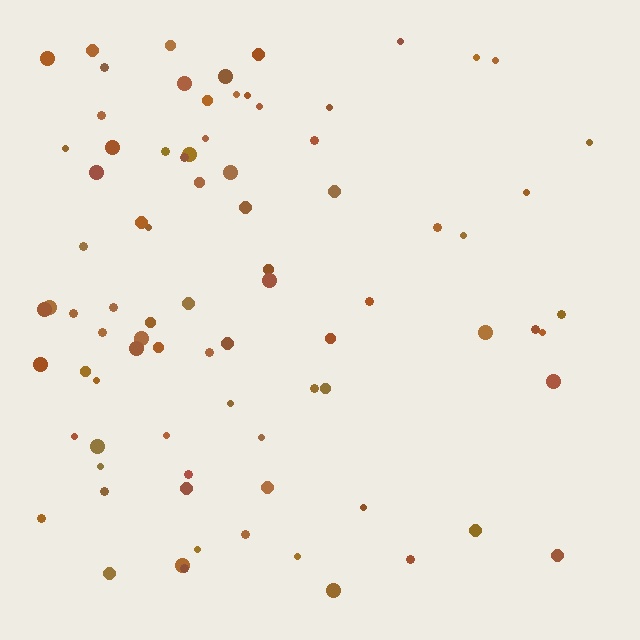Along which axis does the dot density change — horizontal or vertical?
Horizontal.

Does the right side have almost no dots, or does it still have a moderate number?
Still a moderate number, just noticeably fewer than the left.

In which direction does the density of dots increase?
From right to left, with the left side densest.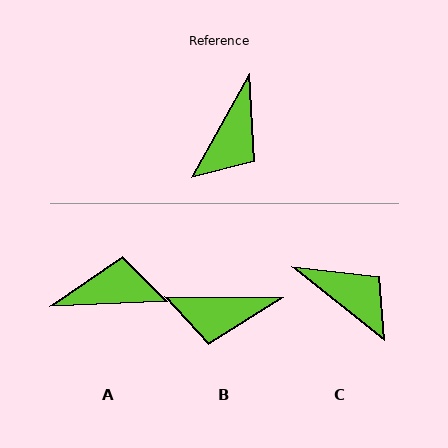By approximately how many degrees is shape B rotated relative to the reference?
Approximately 61 degrees clockwise.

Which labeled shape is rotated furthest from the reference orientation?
A, about 121 degrees away.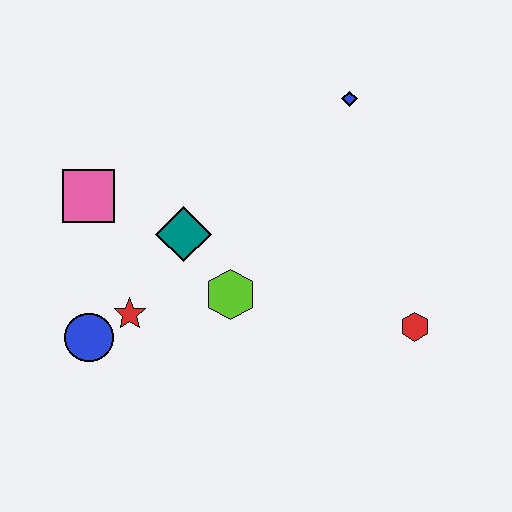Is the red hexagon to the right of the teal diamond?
Yes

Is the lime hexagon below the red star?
No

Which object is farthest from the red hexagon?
The pink square is farthest from the red hexagon.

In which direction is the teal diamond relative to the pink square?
The teal diamond is to the right of the pink square.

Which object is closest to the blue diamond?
The teal diamond is closest to the blue diamond.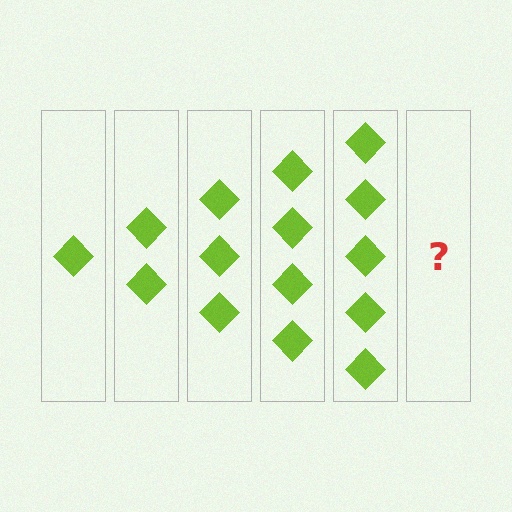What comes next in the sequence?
The next element should be 6 diamonds.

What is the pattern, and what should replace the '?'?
The pattern is that each step adds one more diamond. The '?' should be 6 diamonds.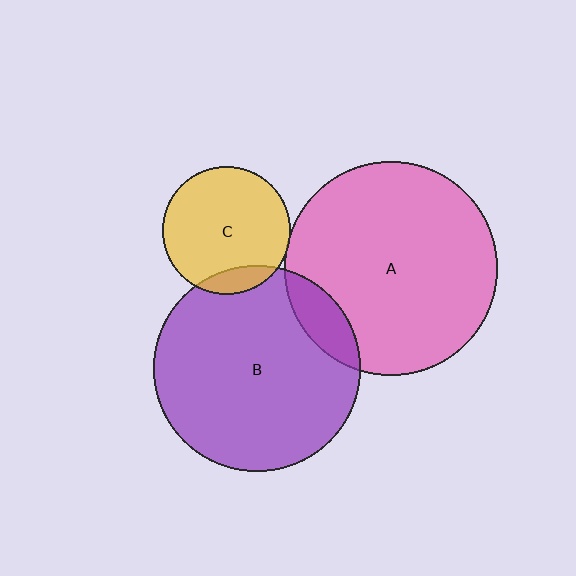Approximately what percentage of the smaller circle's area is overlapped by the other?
Approximately 10%.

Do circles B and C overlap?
Yes.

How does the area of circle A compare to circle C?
Approximately 2.8 times.